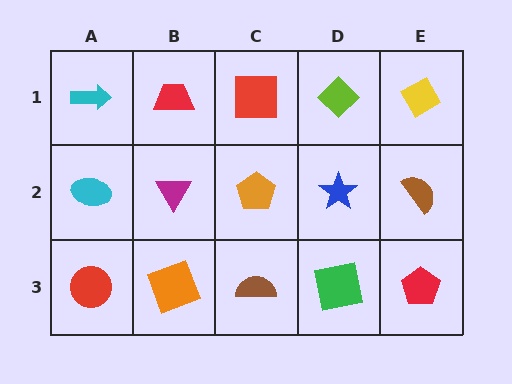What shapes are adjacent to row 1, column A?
A cyan ellipse (row 2, column A), a red trapezoid (row 1, column B).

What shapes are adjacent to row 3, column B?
A magenta triangle (row 2, column B), a red circle (row 3, column A), a brown semicircle (row 3, column C).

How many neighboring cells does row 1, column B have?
3.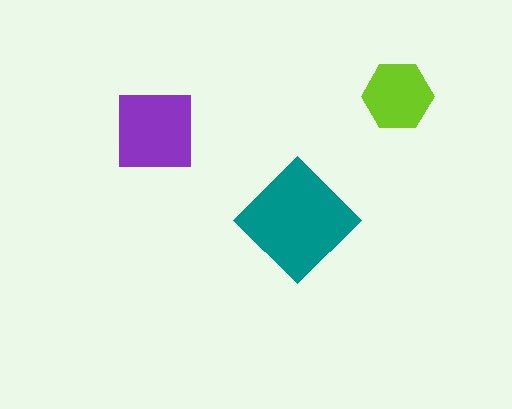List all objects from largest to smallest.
The teal diamond, the purple square, the lime hexagon.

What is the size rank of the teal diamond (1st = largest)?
1st.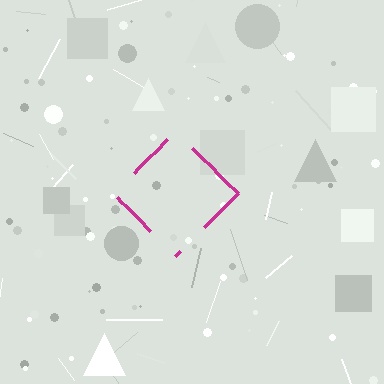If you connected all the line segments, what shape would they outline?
They would outline a diamond.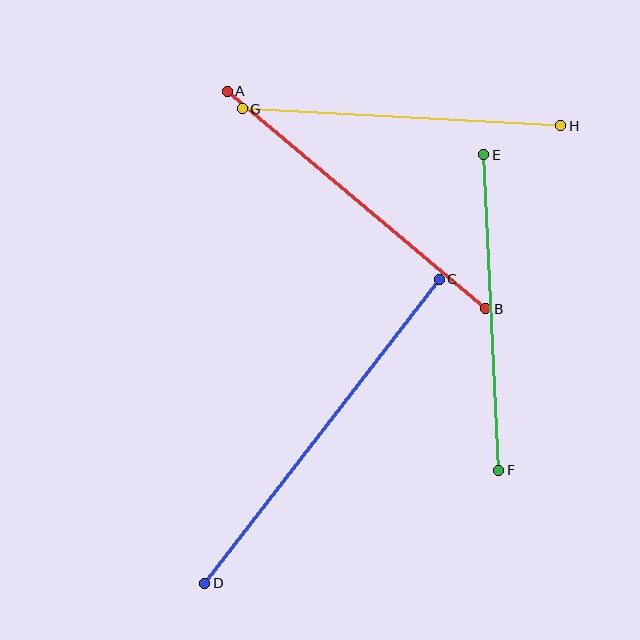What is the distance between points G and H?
The distance is approximately 319 pixels.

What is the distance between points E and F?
The distance is approximately 316 pixels.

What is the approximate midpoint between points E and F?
The midpoint is at approximately (491, 313) pixels.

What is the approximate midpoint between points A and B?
The midpoint is at approximately (356, 200) pixels.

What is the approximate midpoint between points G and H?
The midpoint is at approximately (401, 117) pixels.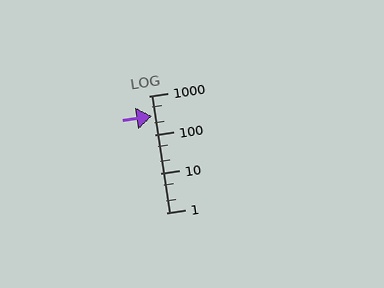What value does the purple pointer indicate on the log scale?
The pointer indicates approximately 310.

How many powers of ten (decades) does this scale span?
The scale spans 3 decades, from 1 to 1000.